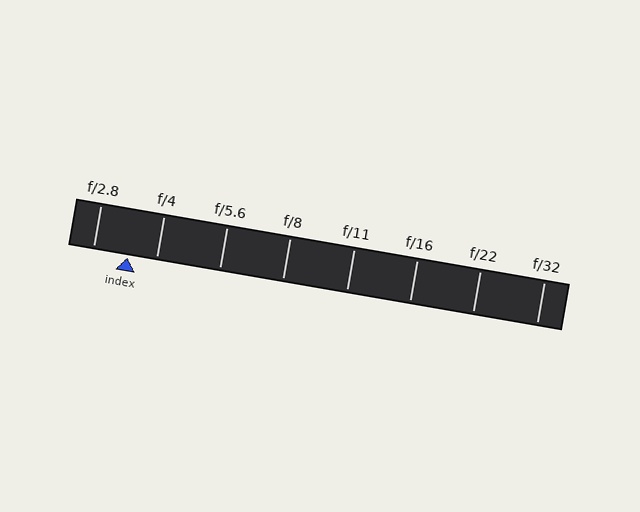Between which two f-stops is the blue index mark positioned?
The index mark is between f/2.8 and f/4.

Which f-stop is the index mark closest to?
The index mark is closest to f/4.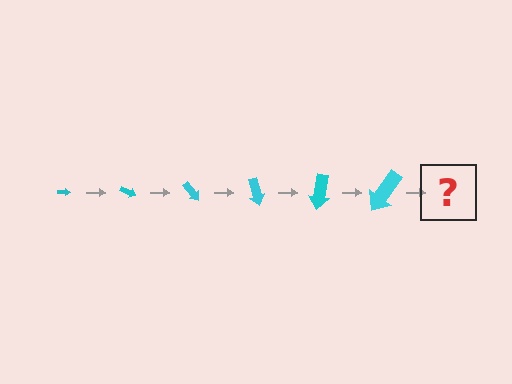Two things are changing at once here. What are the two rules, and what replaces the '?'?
The two rules are that the arrow grows larger each step and it rotates 25 degrees each step. The '?' should be an arrow, larger than the previous one and rotated 150 degrees from the start.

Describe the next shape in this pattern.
It should be an arrow, larger than the previous one and rotated 150 degrees from the start.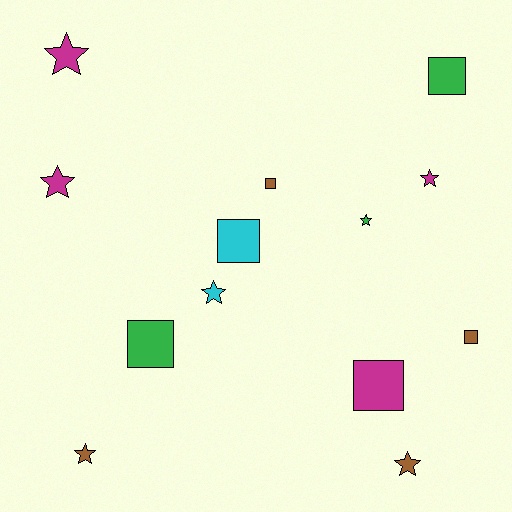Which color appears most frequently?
Magenta, with 4 objects.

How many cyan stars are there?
There is 1 cyan star.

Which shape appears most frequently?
Star, with 7 objects.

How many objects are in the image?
There are 13 objects.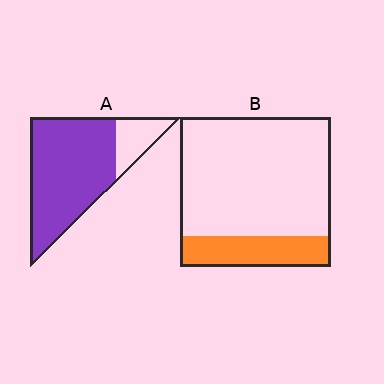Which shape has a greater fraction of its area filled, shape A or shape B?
Shape A.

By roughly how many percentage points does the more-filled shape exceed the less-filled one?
By roughly 60 percentage points (A over B).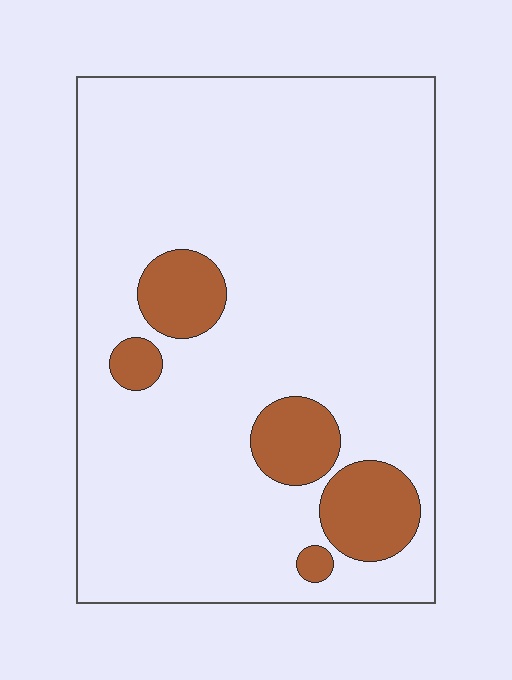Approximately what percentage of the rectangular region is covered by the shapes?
Approximately 15%.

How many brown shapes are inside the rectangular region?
5.